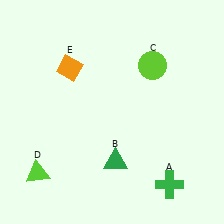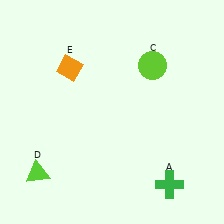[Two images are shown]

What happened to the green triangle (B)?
The green triangle (B) was removed in Image 2. It was in the bottom-right area of Image 1.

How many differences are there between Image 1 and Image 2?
There is 1 difference between the two images.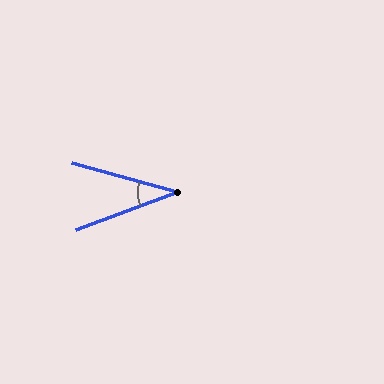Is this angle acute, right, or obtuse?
It is acute.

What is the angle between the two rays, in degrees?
Approximately 36 degrees.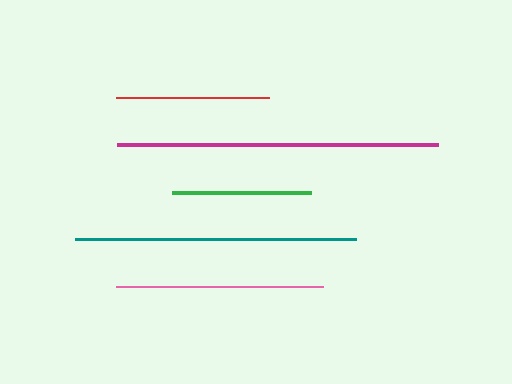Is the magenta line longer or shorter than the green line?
The magenta line is longer than the green line.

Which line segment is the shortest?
The green line is the shortest at approximately 138 pixels.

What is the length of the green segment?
The green segment is approximately 138 pixels long.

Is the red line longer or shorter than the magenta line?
The magenta line is longer than the red line.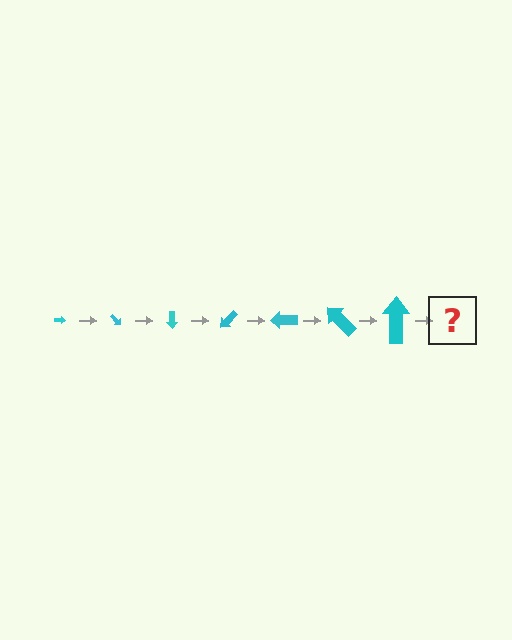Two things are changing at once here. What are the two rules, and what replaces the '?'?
The two rules are that the arrow grows larger each step and it rotates 45 degrees each step. The '?' should be an arrow, larger than the previous one and rotated 315 degrees from the start.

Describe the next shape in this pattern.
It should be an arrow, larger than the previous one and rotated 315 degrees from the start.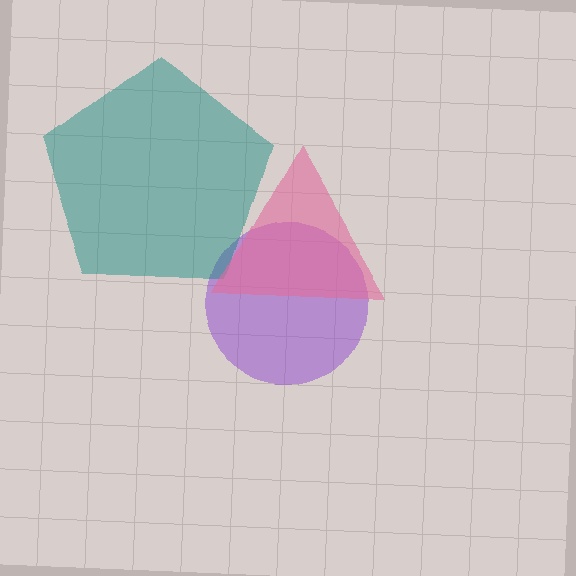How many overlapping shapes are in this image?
There are 3 overlapping shapes in the image.